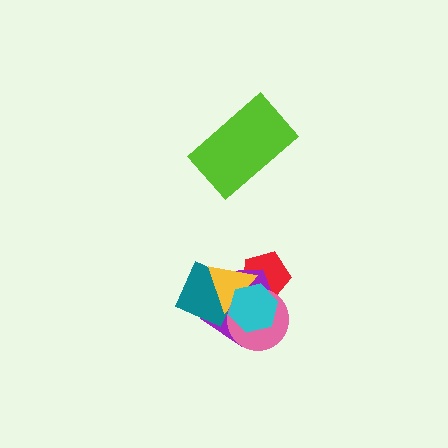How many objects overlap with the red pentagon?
4 objects overlap with the red pentagon.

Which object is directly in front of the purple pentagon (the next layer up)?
The teal diamond is directly in front of the purple pentagon.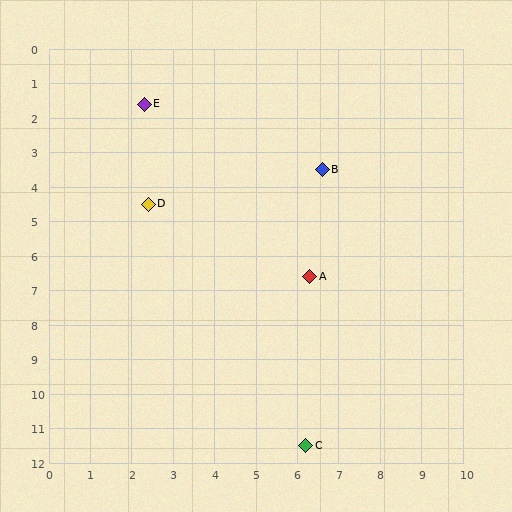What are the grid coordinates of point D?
Point D is at approximately (2.4, 4.5).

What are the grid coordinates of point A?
Point A is at approximately (6.3, 6.6).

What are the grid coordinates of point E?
Point E is at approximately (2.3, 1.6).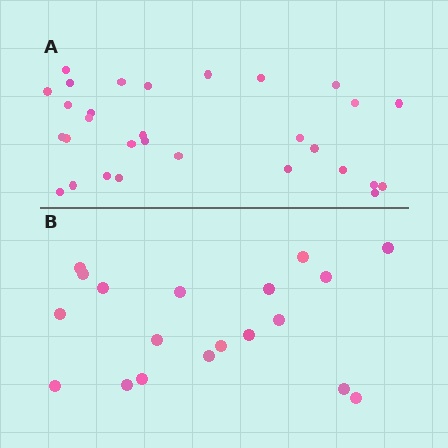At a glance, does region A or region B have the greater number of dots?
Region A (the top region) has more dots.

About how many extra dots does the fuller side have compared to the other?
Region A has roughly 12 or so more dots than region B.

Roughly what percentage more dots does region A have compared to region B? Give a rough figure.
About 60% more.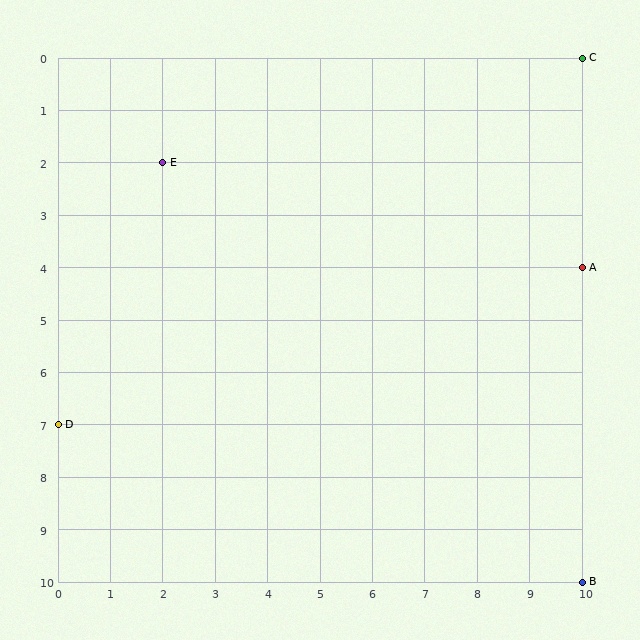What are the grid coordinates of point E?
Point E is at grid coordinates (2, 2).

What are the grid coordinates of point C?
Point C is at grid coordinates (10, 0).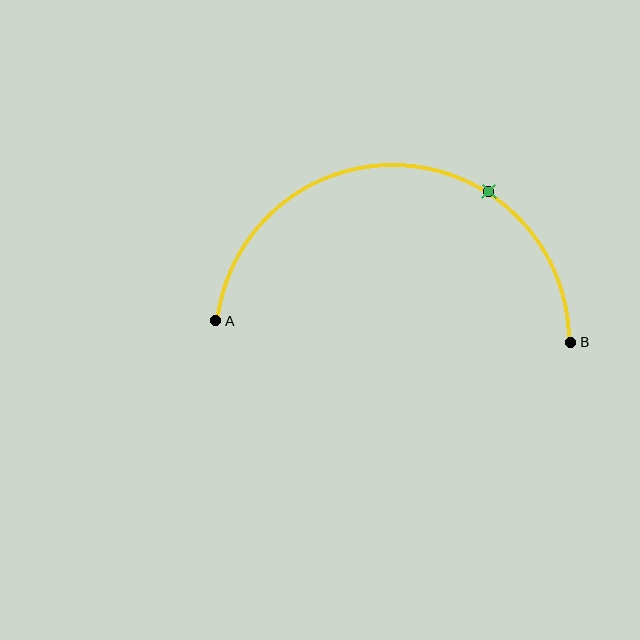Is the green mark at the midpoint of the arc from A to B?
No. The green mark lies on the arc but is closer to endpoint B. The arc midpoint would be at the point on the curve equidistant along the arc from both A and B.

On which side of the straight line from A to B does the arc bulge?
The arc bulges above the straight line connecting A and B.